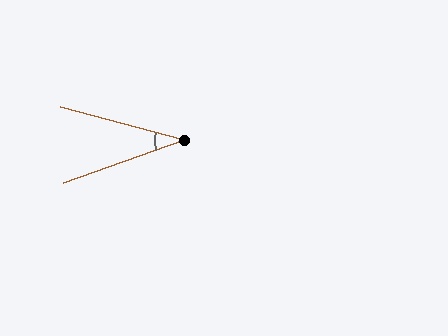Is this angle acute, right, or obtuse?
It is acute.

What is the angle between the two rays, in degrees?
Approximately 34 degrees.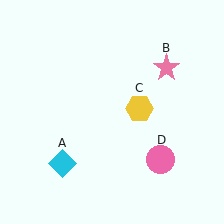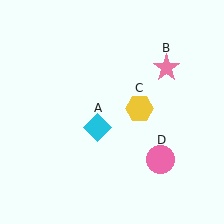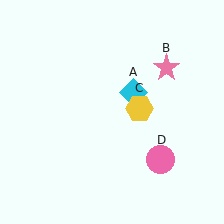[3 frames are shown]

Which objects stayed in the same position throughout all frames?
Pink star (object B) and yellow hexagon (object C) and pink circle (object D) remained stationary.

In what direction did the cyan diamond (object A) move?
The cyan diamond (object A) moved up and to the right.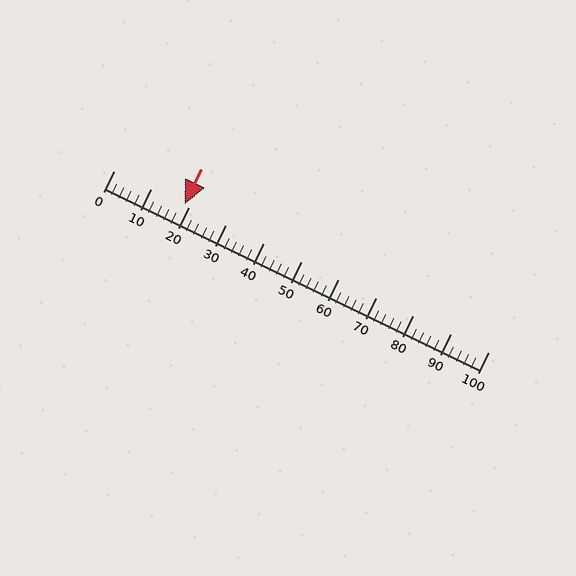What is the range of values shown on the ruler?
The ruler shows values from 0 to 100.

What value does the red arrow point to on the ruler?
The red arrow points to approximately 19.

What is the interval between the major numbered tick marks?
The major tick marks are spaced 10 units apart.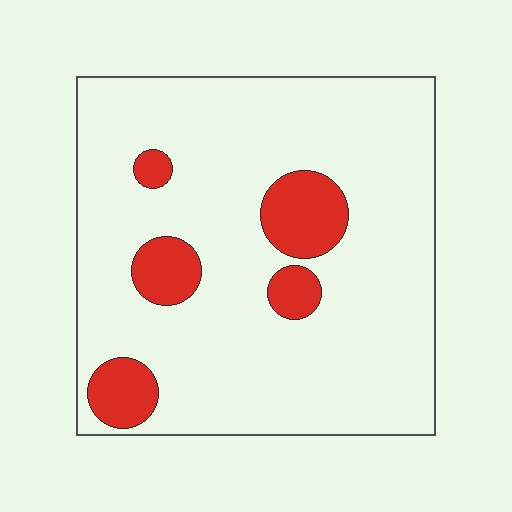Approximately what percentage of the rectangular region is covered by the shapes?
Approximately 15%.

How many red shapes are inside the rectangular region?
5.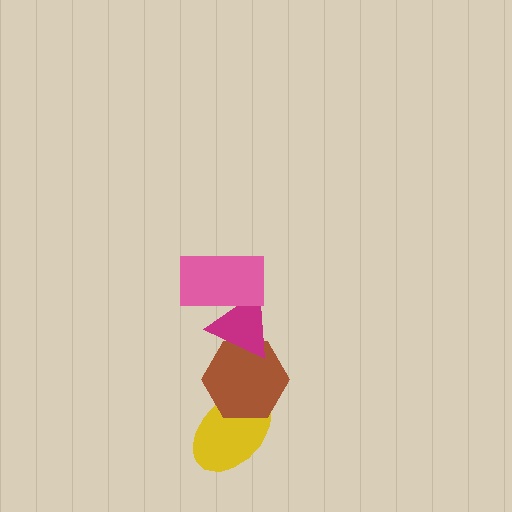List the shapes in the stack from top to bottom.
From top to bottom: the pink rectangle, the magenta triangle, the brown hexagon, the yellow ellipse.